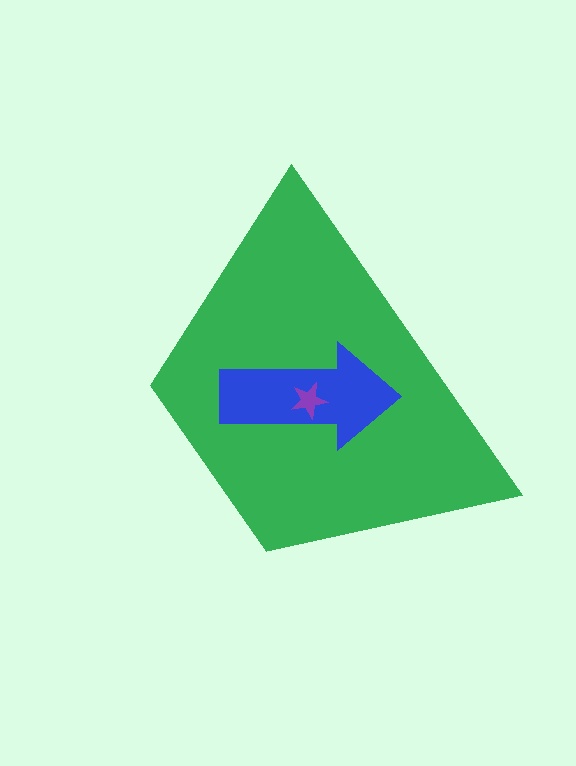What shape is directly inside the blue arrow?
The purple star.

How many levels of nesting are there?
3.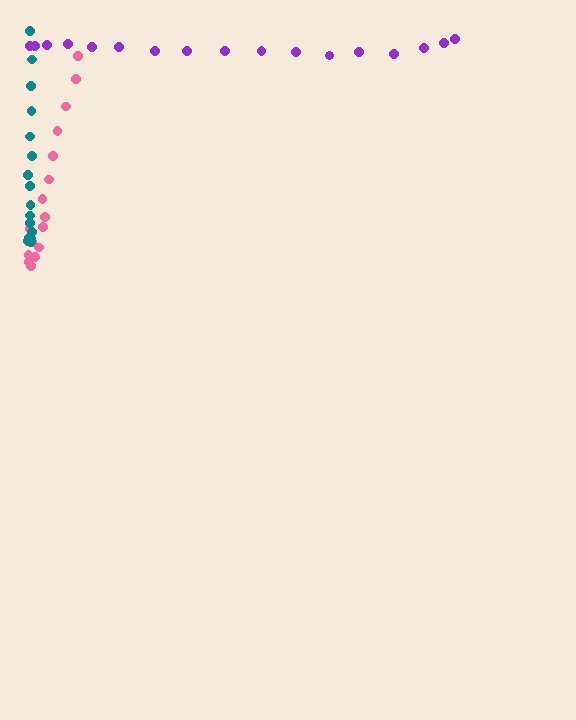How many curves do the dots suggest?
There are 3 distinct paths.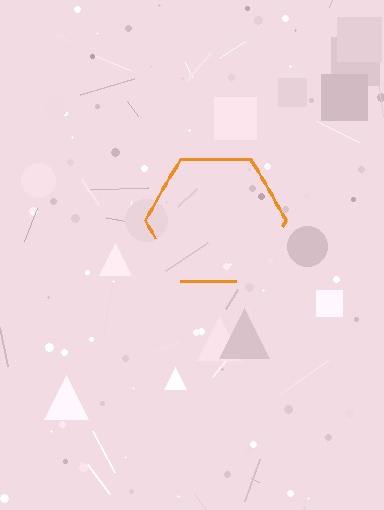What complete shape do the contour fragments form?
The contour fragments form a hexagon.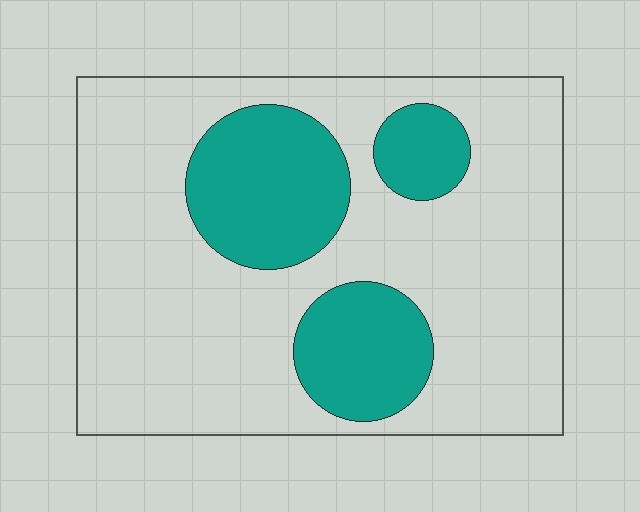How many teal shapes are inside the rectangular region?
3.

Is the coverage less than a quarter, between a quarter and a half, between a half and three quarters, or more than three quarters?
Between a quarter and a half.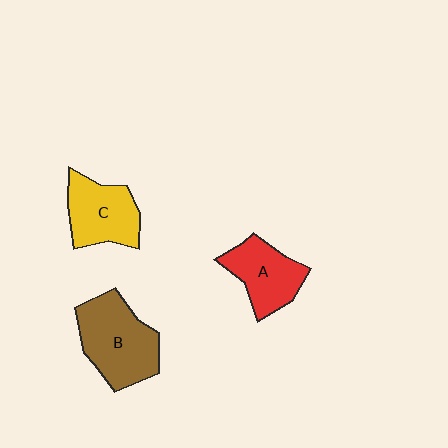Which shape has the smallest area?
Shape A (red).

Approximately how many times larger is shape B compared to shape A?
Approximately 1.4 times.